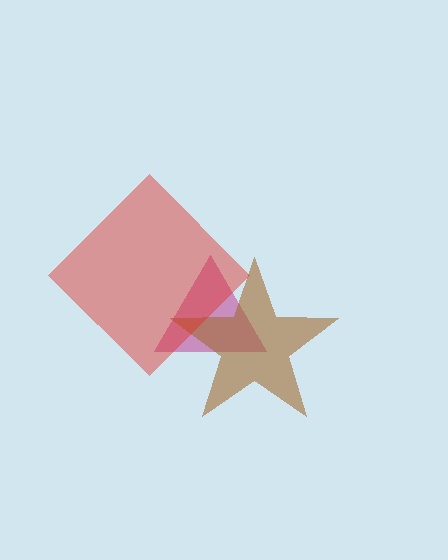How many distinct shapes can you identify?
There are 3 distinct shapes: a magenta triangle, a brown star, a red diamond.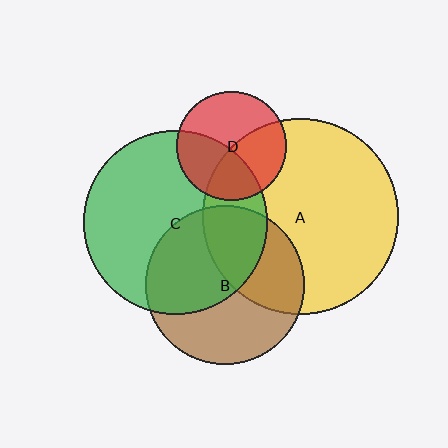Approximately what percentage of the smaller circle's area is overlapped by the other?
Approximately 25%.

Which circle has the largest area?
Circle A (yellow).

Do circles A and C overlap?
Yes.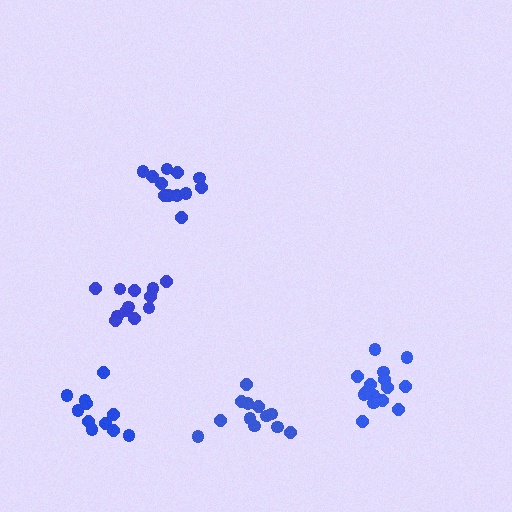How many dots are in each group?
Group 1: 12 dots, Group 2: 15 dots, Group 3: 12 dots, Group 4: 11 dots, Group 5: 12 dots (62 total).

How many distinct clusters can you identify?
There are 5 distinct clusters.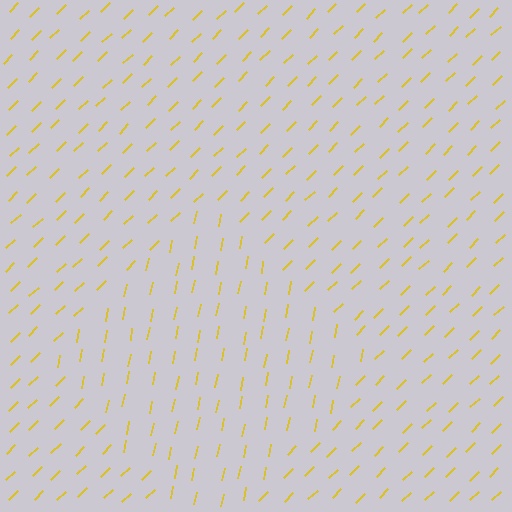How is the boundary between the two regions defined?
The boundary is defined purely by a change in line orientation (approximately 35 degrees difference). All lines are the same color and thickness.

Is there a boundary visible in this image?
Yes, there is a texture boundary formed by a change in line orientation.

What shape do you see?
I see a diamond.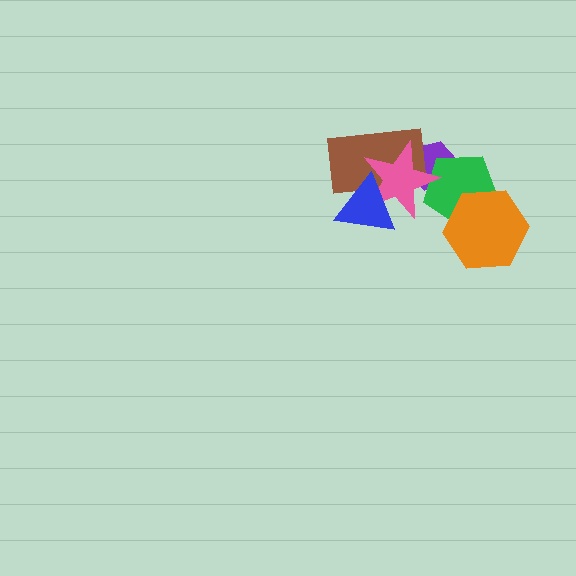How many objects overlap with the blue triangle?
2 objects overlap with the blue triangle.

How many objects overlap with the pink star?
4 objects overlap with the pink star.